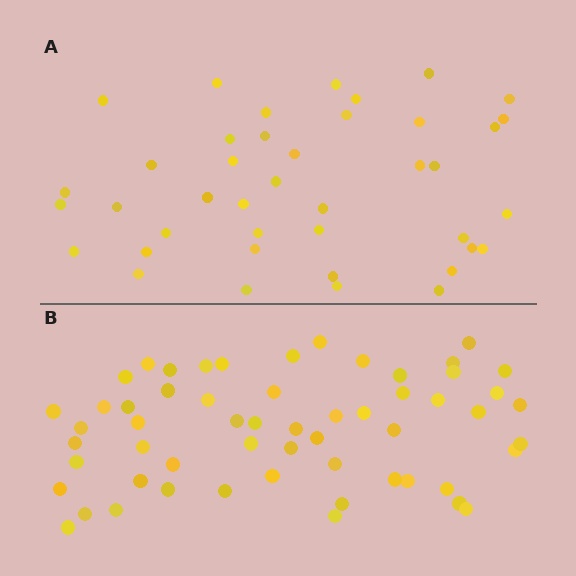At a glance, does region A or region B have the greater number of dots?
Region B (the bottom region) has more dots.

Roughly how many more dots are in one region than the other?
Region B has approximately 15 more dots than region A.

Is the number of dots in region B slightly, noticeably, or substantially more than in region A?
Region B has noticeably more, but not dramatically so. The ratio is roughly 1.4 to 1.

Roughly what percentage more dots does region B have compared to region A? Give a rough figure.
About 40% more.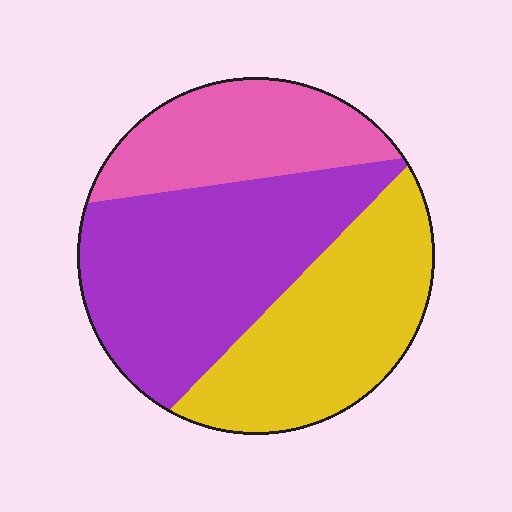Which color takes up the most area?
Purple, at roughly 40%.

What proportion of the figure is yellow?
Yellow covers about 35% of the figure.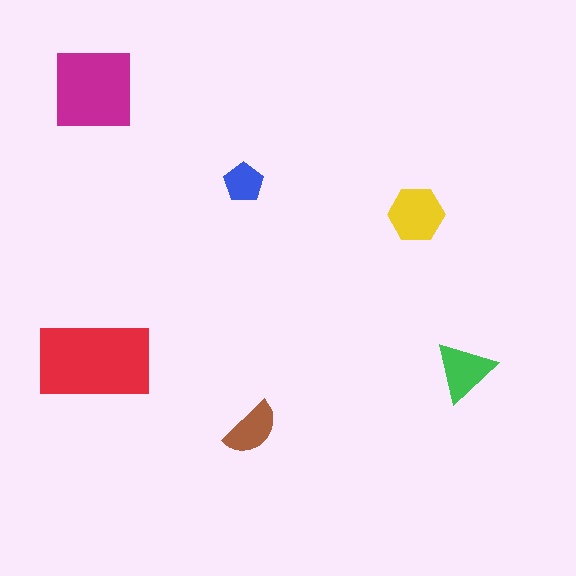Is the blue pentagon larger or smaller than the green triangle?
Smaller.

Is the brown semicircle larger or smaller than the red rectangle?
Smaller.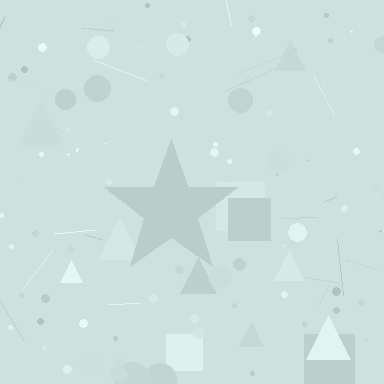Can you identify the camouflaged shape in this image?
The camouflaged shape is a star.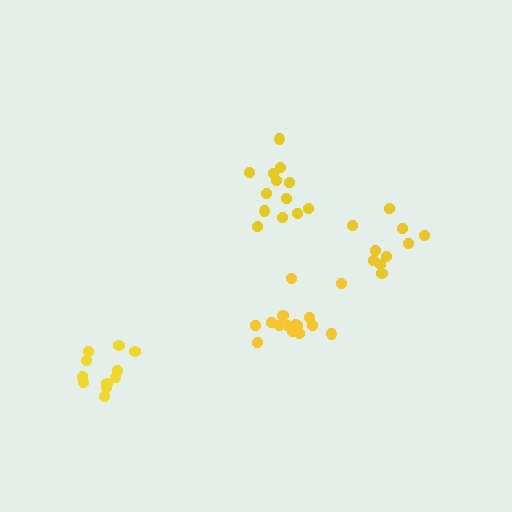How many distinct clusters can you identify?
There are 4 distinct clusters.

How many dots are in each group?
Group 1: 13 dots, Group 2: 10 dots, Group 3: 11 dots, Group 4: 15 dots (49 total).